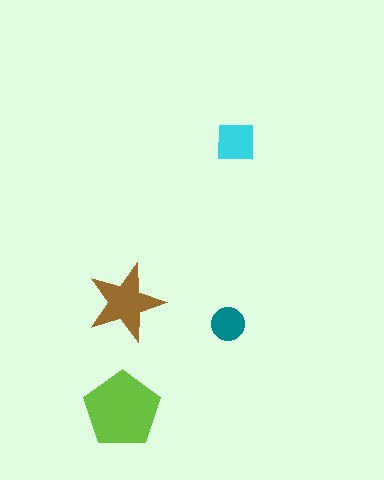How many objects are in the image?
There are 4 objects in the image.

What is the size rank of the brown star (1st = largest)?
2nd.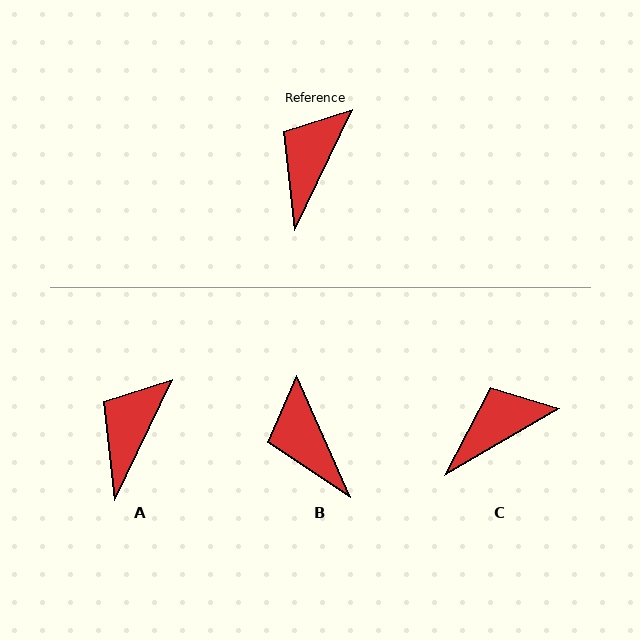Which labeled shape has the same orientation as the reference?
A.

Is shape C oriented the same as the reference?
No, it is off by about 34 degrees.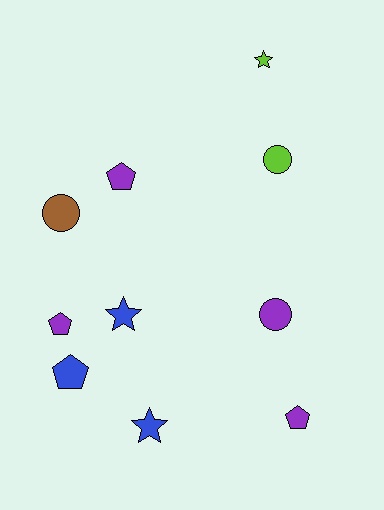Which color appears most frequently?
Purple, with 4 objects.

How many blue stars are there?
There are 2 blue stars.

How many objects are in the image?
There are 10 objects.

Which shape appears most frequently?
Pentagon, with 4 objects.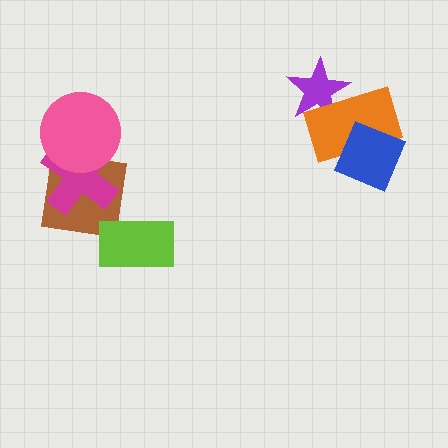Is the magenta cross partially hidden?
Yes, it is partially covered by another shape.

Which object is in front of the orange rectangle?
The blue diamond is in front of the orange rectangle.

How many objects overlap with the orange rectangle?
2 objects overlap with the orange rectangle.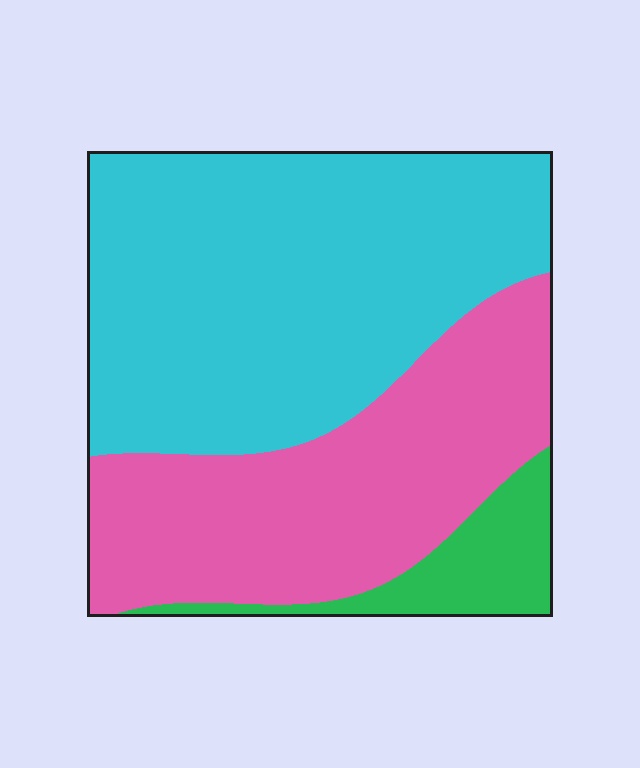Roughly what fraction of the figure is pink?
Pink takes up between a third and a half of the figure.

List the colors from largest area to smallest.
From largest to smallest: cyan, pink, green.